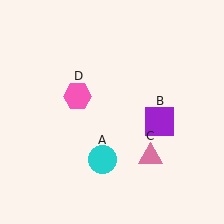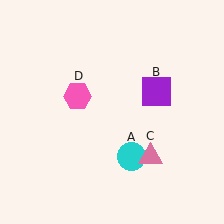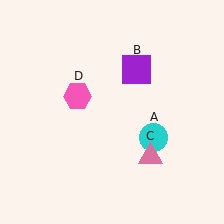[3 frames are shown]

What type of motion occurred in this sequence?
The cyan circle (object A), purple square (object B) rotated counterclockwise around the center of the scene.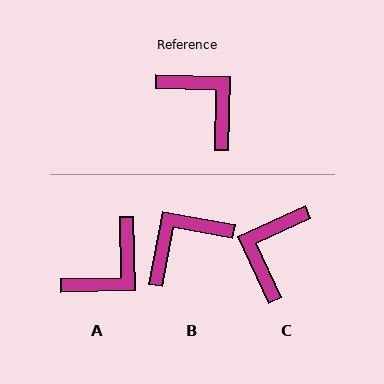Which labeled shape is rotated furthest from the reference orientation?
C, about 116 degrees away.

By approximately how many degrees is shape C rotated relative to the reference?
Approximately 116 degrees counter-clockwise.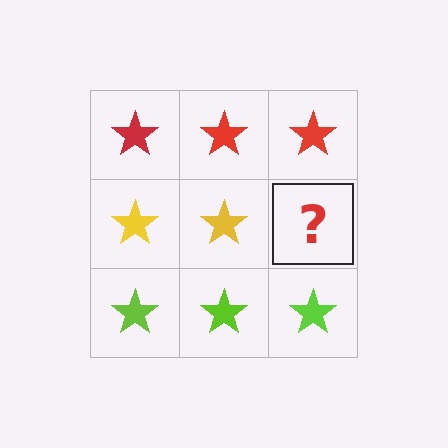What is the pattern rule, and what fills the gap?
The rule is that each row has a consistent color. The gap should be filled with a yellow star.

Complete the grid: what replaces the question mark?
The question mark should be replaced with a yellow star.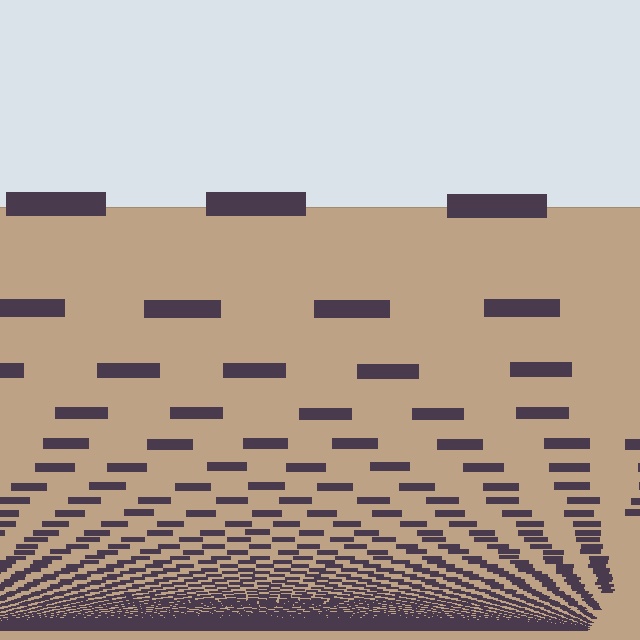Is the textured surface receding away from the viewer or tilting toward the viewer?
The surface appears to tilt toward the viewer. Texture elements get larger and sparser toward the top.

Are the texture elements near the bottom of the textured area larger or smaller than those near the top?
Smaller. The gradient is inverted — elements near the bottom are smaller and denser.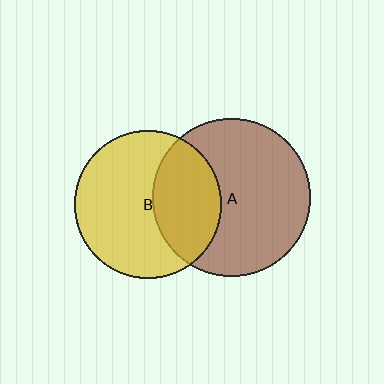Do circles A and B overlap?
Yes.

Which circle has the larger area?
Circle A (brown).